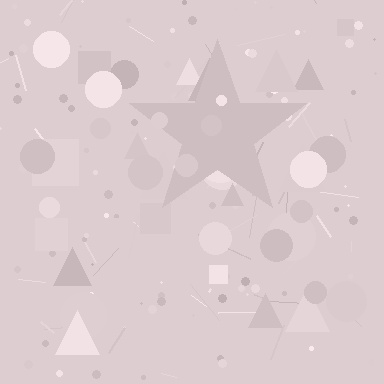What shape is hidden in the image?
A star is hidden in the image.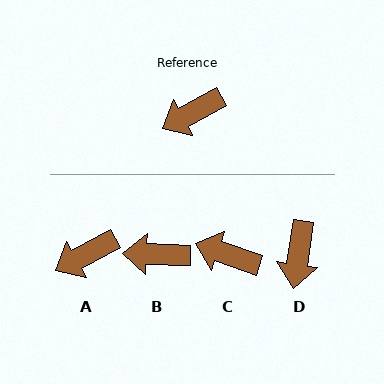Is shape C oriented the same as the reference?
No, it is off by about 48 degrees.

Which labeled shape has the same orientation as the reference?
A.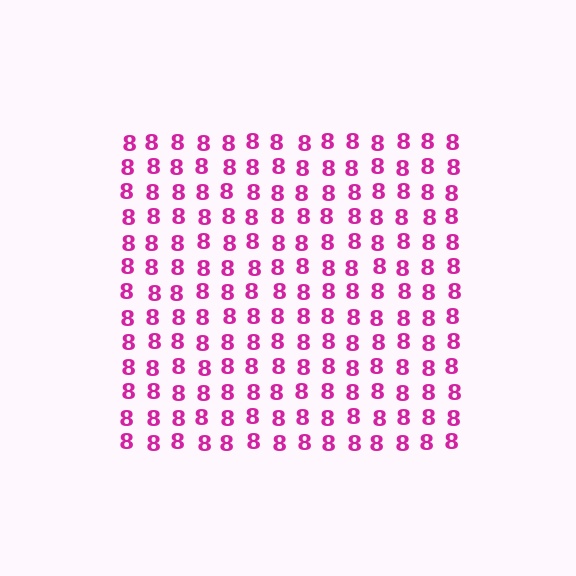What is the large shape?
The large shape is a square.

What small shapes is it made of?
It is made of small digit 8's.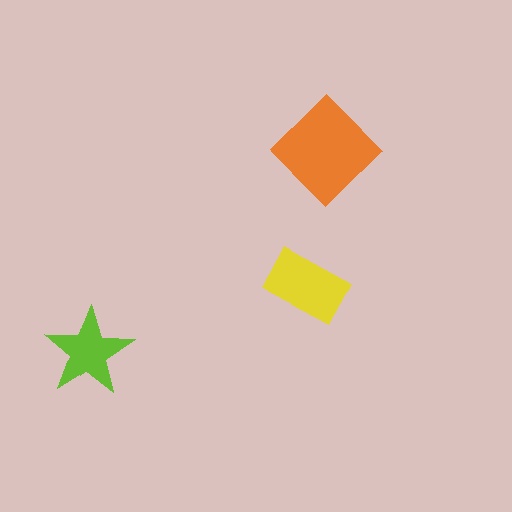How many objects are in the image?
There are 3 objects in the image.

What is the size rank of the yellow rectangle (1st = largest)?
2nd.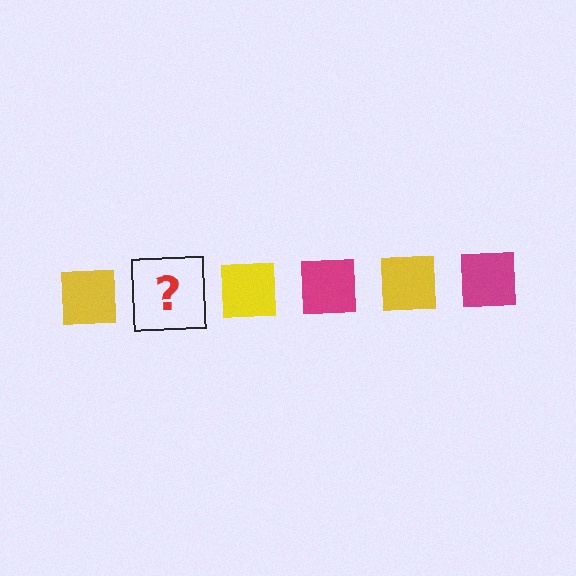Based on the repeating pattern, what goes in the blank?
The blank should be a magenta square.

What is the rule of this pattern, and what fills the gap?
The rule is that the pattern cycles through yellow, magenta squares. The gap should be filled with a magenta square.